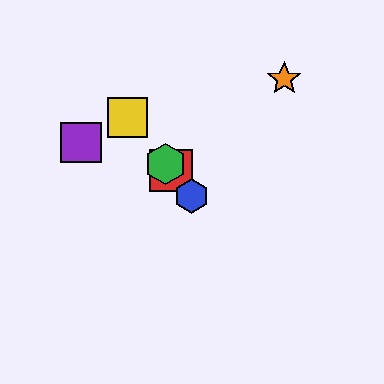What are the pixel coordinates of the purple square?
The purple square is at (81, 142).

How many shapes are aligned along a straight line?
4 shapes (the red square, the blue hexagon, the green hexagon, the yellow square) are aligned along a straight line.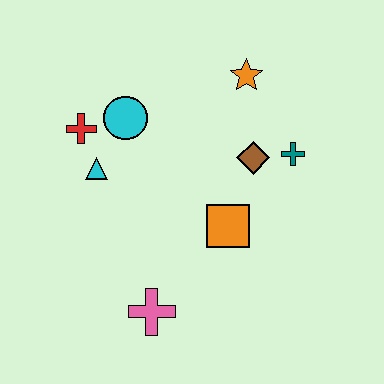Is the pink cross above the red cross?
No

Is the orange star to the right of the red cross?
Yes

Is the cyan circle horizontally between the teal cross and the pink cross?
No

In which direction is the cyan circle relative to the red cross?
The cyan circle is to the right of the red cross.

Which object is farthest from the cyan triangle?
The teal cross is farthest from the cyan triangle.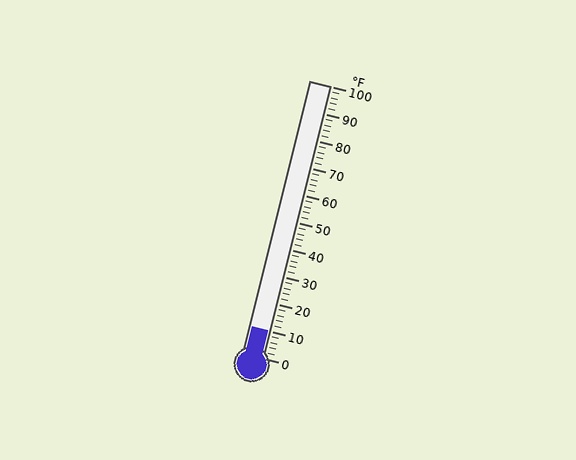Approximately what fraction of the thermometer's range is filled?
The thermometer is filled to approximately 10% of its range.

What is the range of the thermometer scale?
The thermometer scale ranges from 0°F to 100°F.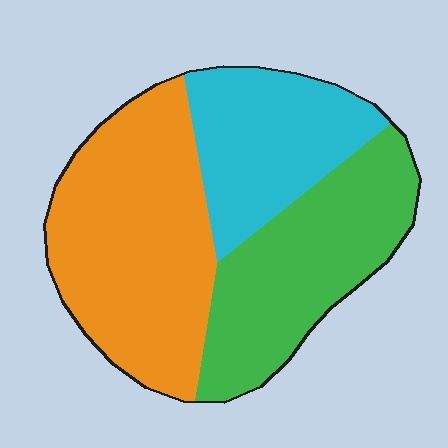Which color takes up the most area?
Orange, at roughly 40%.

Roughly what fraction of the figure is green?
Green takes up about one third (1/3) of the figure.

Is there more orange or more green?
Orange.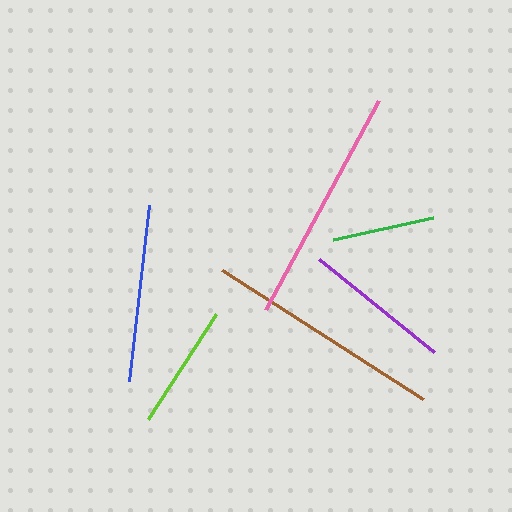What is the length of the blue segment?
The blue segment is approximately 177 pixels long.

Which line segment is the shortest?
The green line is the shortest at approximately 103 pixels.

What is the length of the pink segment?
The pink segment is approximately 237 pixels long.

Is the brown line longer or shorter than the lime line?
The brown line is longer than the lime line.